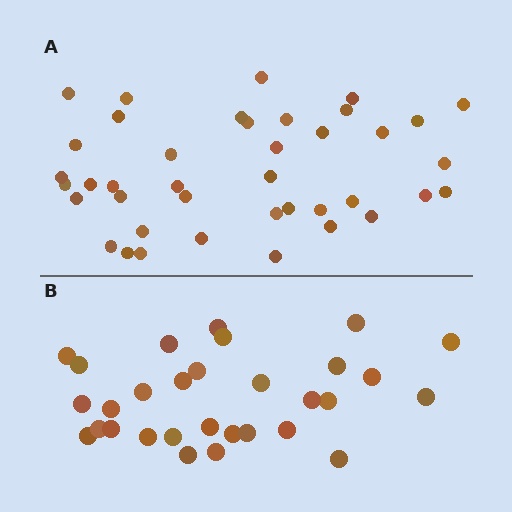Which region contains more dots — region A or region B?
Region A (the top region) has more dots.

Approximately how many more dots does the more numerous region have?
Region A has roughly 10 or so more dots than region B.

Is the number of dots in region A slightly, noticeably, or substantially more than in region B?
Region A has noticeably more, but not dramatically so. The ratio is roughly 1.3 to 1.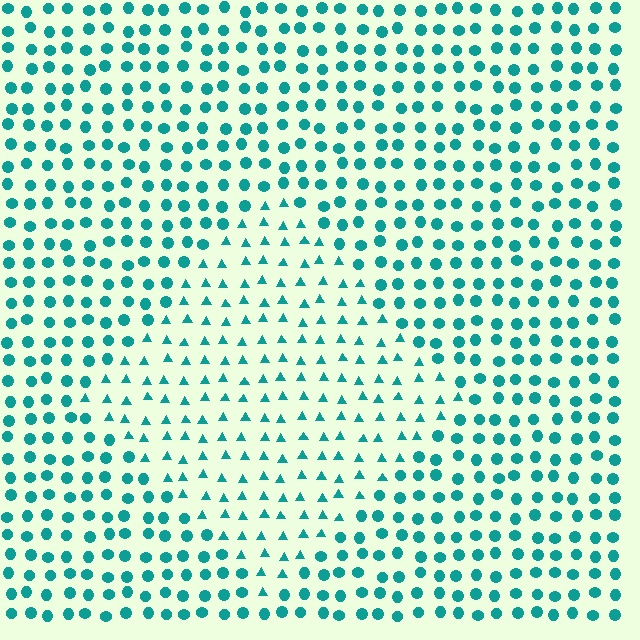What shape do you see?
I see a diamond.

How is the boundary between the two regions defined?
The boundary is defined by a change in element shape: triangles inside vs. circles outside. All elements share the same color and spacing.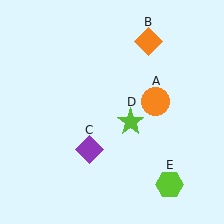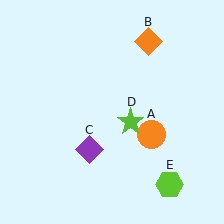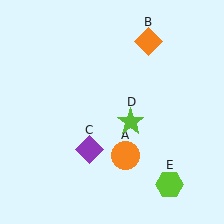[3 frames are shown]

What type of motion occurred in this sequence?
The orange circle (object A) rotated clockwise around the center of the scene.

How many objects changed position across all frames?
1 object changed position: orange circle (object A).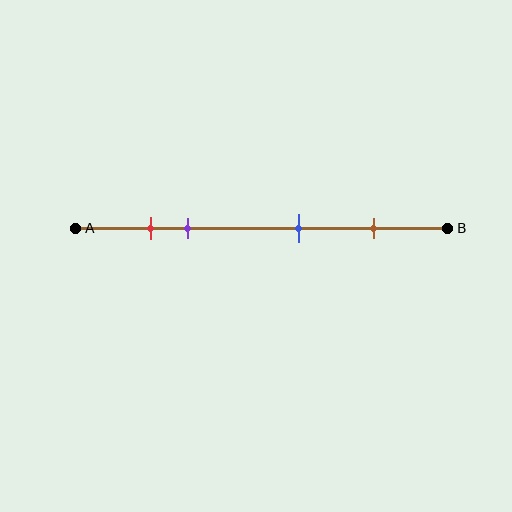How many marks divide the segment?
There are 4 marks dividing the segment.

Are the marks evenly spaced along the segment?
No, the marks are not evenly spaced.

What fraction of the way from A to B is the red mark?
The red mark is approximately 20% (0.2) of the way from A to B.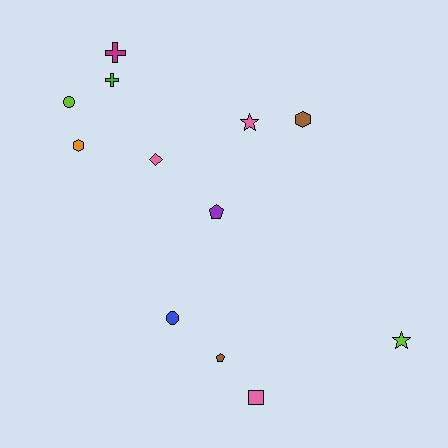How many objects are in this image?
There are 12 objects.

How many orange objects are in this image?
There is 1 orange object.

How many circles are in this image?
There are 2 circles.